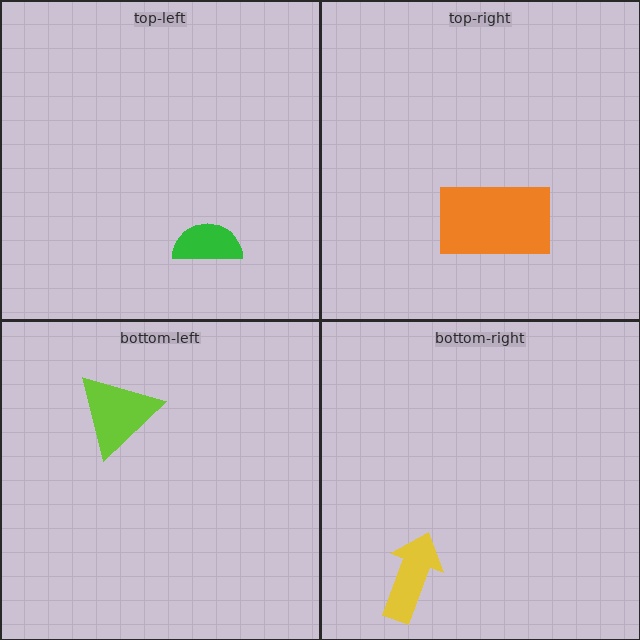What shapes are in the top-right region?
The orange rectangle.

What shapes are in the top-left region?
The green semicircle.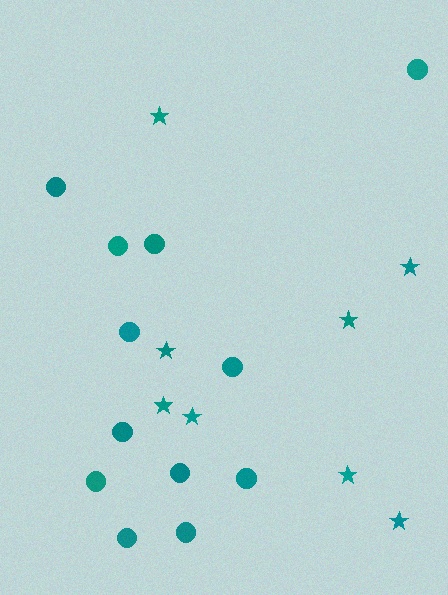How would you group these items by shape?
There are 2 groups: one group of stars (8) and one group of circles (12).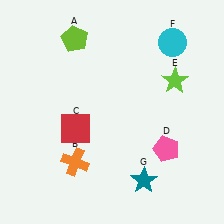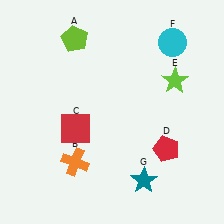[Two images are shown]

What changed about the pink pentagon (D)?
In Image 1, D is pink. In Image 2, it changed to red.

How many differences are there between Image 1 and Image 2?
There is 1 difference between the two images.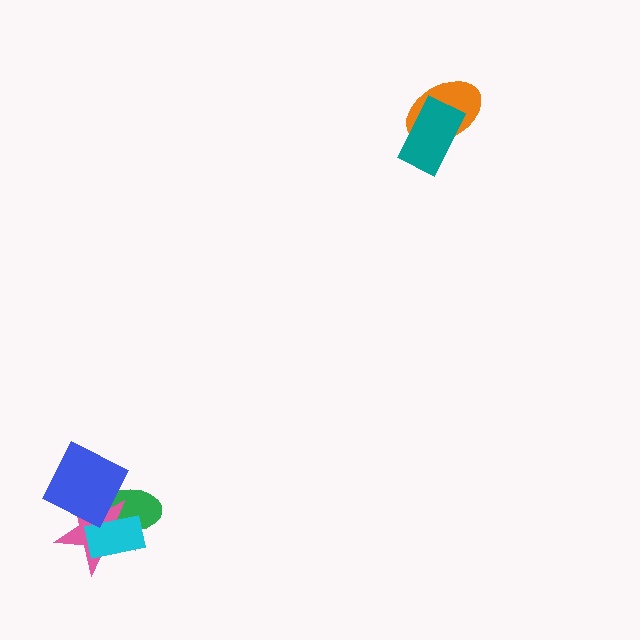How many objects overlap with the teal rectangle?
1 object overlaps with the teal rectangle.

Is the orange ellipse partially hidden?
Yes, it is partially covered by another shape.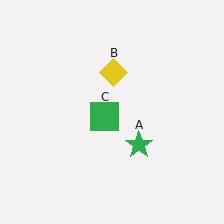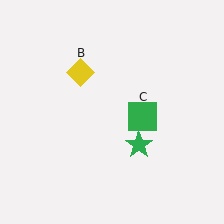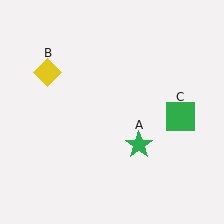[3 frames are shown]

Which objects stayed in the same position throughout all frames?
Green star (object A) remained stationary.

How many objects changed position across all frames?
2 objects changed position: yellow diamond (object B), green square (object C).